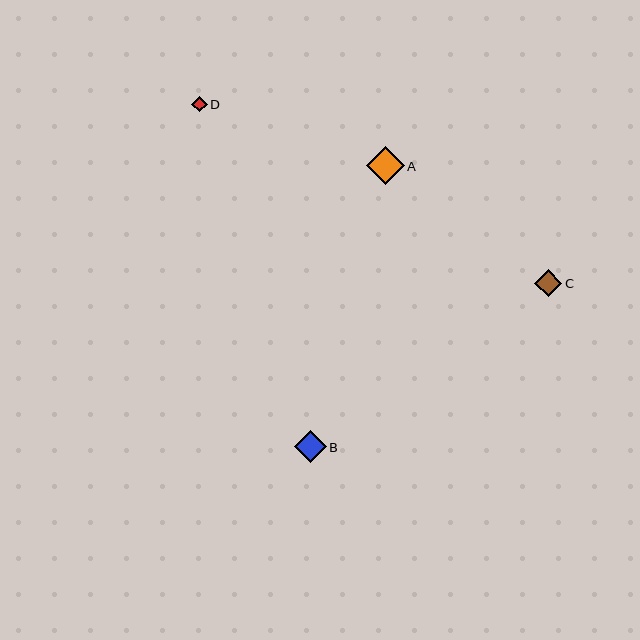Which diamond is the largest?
Diamond A is the largest with a size of approximately 38 pixels.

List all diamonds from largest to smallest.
From largest to smallest: A, B, C, D.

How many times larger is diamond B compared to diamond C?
Diamond B is approximately 1.2 times the size of diamond C.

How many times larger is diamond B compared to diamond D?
Diamond B is approximately 2.1 times the size of diamond D.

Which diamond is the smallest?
Diamond D is the smallest with a size of approximately 15 pixels.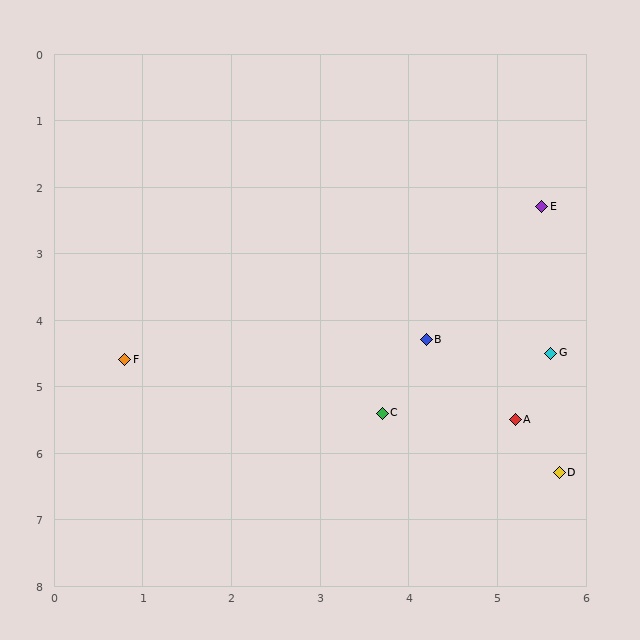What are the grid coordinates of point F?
Point F is at approximately (0.8, 4.6).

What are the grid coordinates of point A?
Point A is at approximately (5.2, 5.5).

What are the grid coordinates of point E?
Point E is at approximately (5.5, 2.3).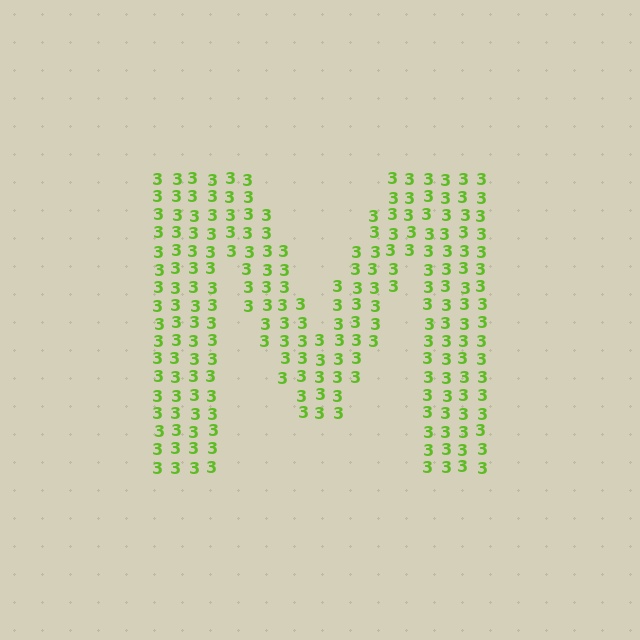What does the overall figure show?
The overall figure shows the letter M.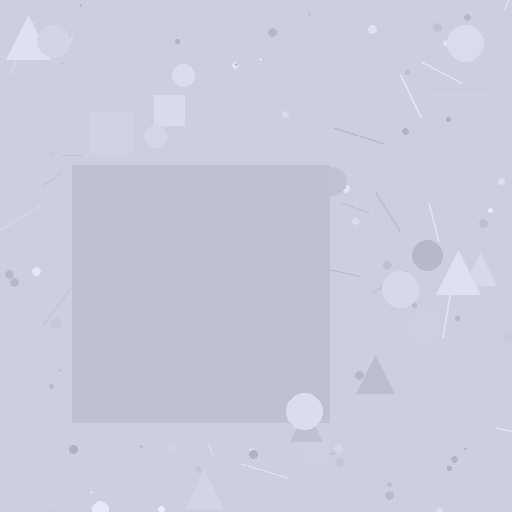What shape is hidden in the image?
A square is hidden in the image.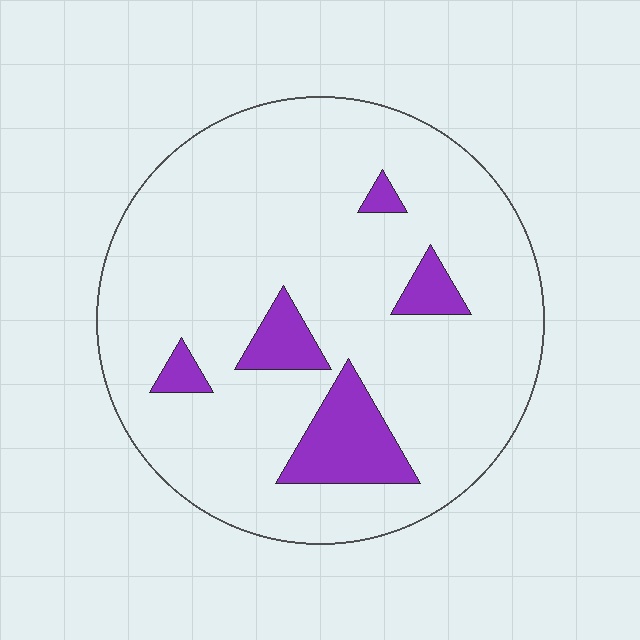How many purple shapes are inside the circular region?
5.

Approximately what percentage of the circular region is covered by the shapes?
Approximately 10%.